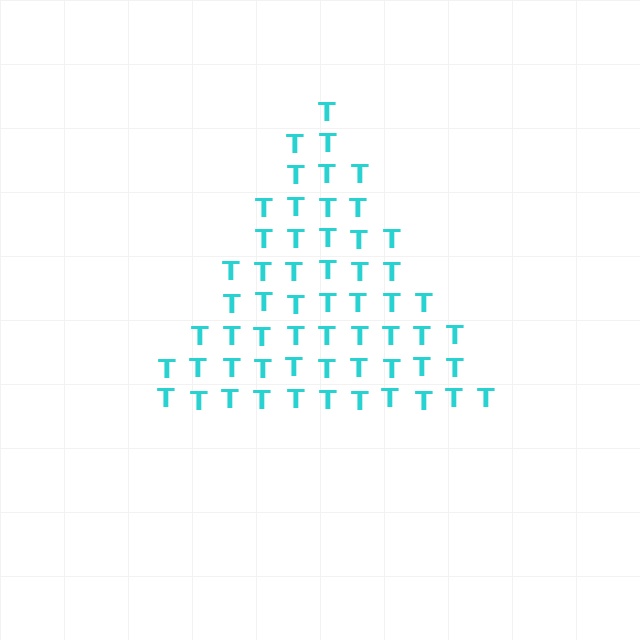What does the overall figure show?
The overall figure shows a triangle.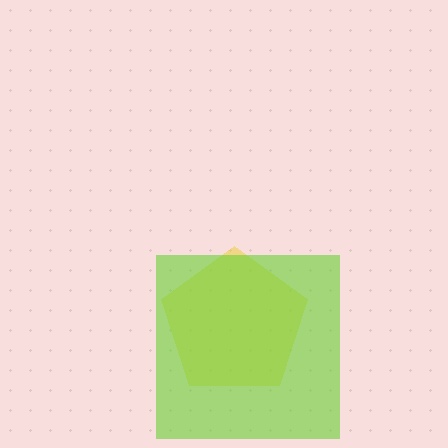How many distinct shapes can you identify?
There are 2 distinct shapes: a yellow pentagon, a lime square.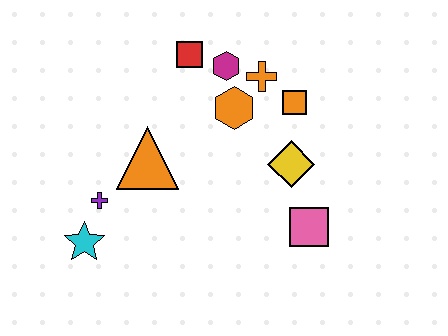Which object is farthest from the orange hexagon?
The cyan star is farthest from the orange hexagon.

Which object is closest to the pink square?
The yellow diamond is closest to the pink square.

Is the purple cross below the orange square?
Yes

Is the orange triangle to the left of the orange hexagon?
Yes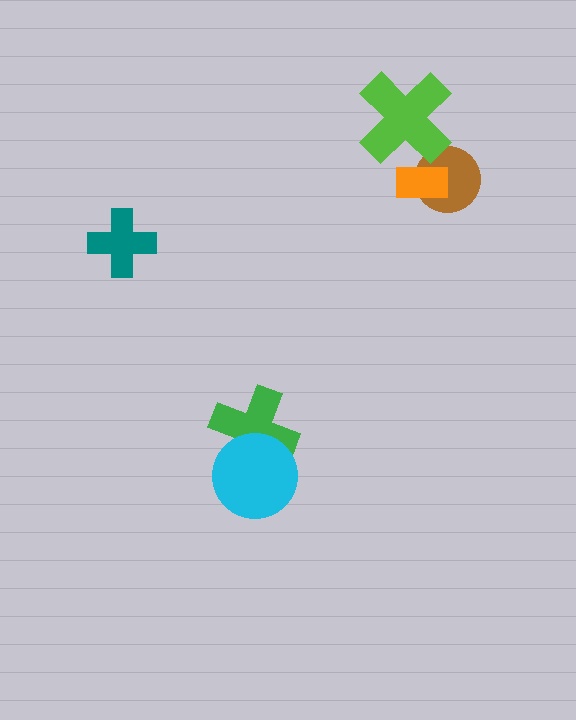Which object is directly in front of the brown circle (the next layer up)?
The orange rectangle is directly in front of the brown circle.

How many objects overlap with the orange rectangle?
2 objects overlap with the orange rectangle.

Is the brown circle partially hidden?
Yes, it is partially covered by another shape.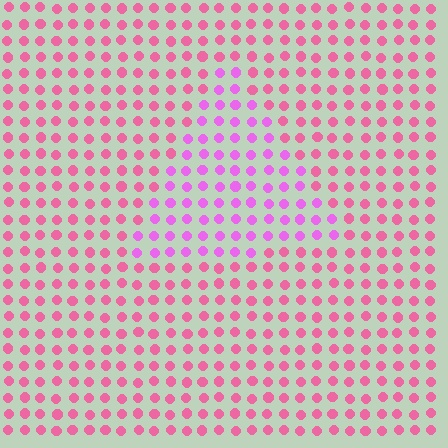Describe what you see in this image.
The image is filled with small pink elements in a uniform arrangement. A triangle-shaped region is visible where the elements are tinted to a slightly different hue, forming a subtle color boundary.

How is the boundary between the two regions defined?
The boundary is defined purely by a slight shift in hue (about 35 degrees). Spacing, size, and orientation are identical on both sides.